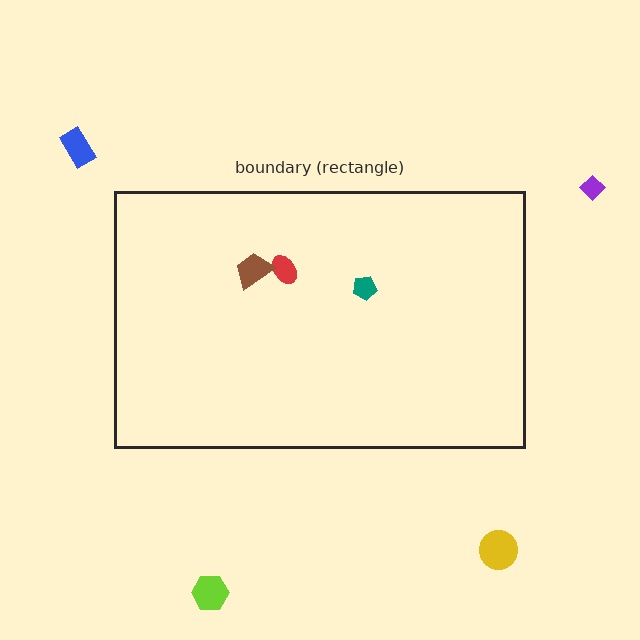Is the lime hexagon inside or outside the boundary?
Outside.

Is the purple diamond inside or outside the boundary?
Outside.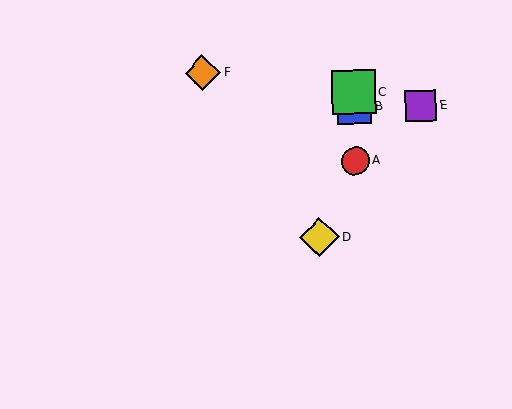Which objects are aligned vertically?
Objects A, B, C are aligned vertically.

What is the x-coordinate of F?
Object F is at x≈203.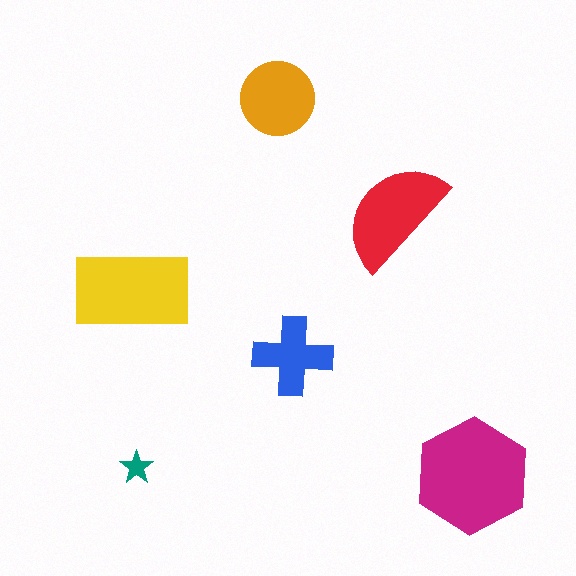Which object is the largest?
The magenta hexagon.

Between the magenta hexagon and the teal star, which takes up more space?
The magenta hexagon.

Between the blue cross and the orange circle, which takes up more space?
The orange circle.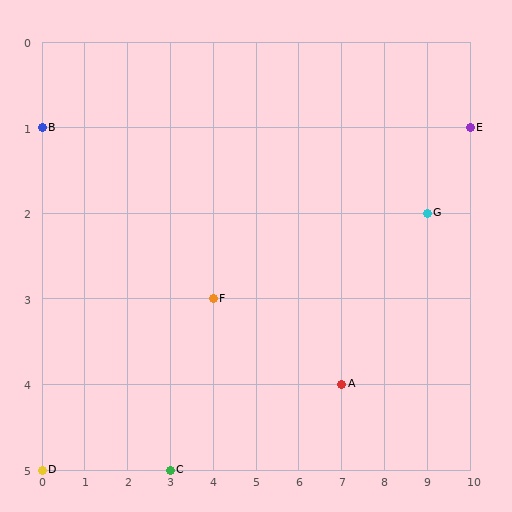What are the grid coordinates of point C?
Point C is at grid coordinates (3, 5).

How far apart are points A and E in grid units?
Points A and E are 3 columns and 3 rows apart (about 4.2 grid units diagonally).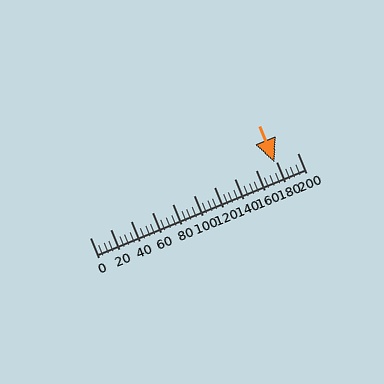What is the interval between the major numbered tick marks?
The major tick marks are spaced 20 units apart.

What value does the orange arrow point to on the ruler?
The orange arrow points to approximately 178.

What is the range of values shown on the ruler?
The ruler shows values from 0 to 200.